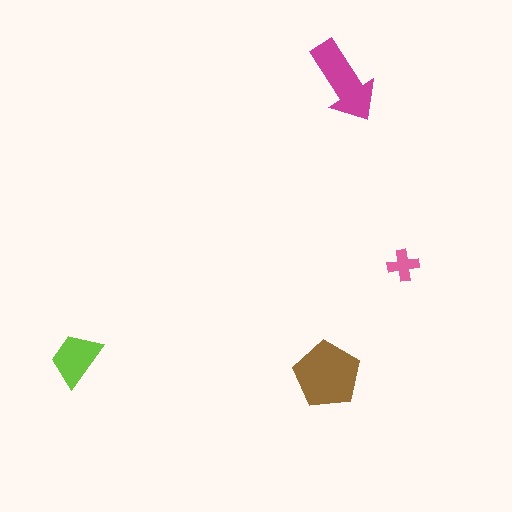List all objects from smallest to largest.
The pink cross, the lime trapezoid, the magenta arrow, the brown pentagon.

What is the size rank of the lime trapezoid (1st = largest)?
3rd.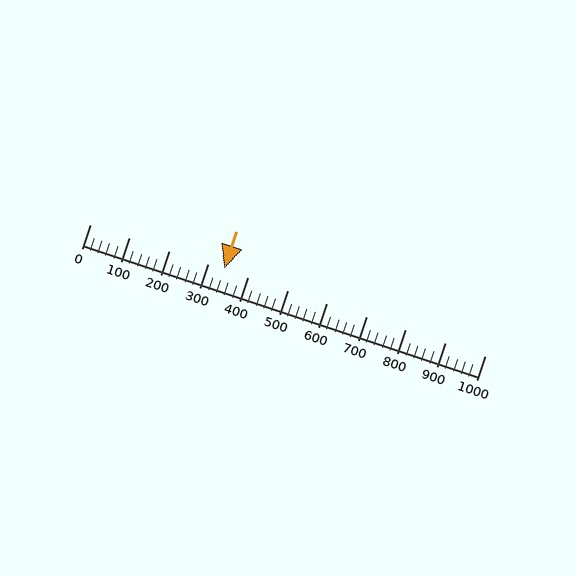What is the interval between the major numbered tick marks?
The major tick marks are spaced 100 units apart.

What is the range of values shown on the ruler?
The ruler shows values from 0 to 1000.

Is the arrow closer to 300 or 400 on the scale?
The arrow is closer to 300.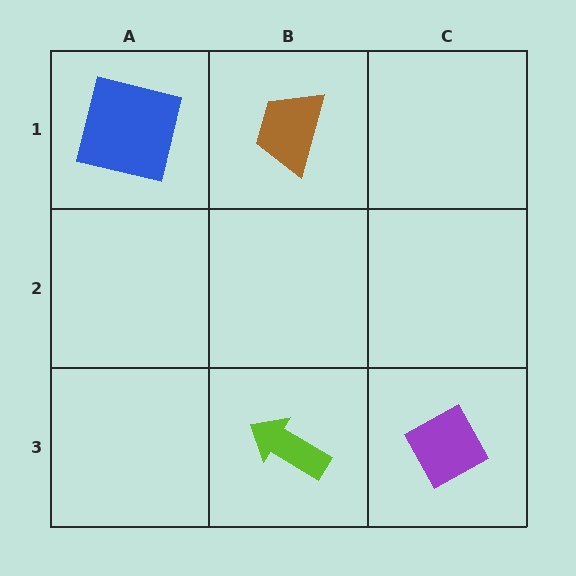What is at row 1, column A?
A blue square.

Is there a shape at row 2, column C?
No, that cell is empty.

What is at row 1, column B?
A brown trapezoid.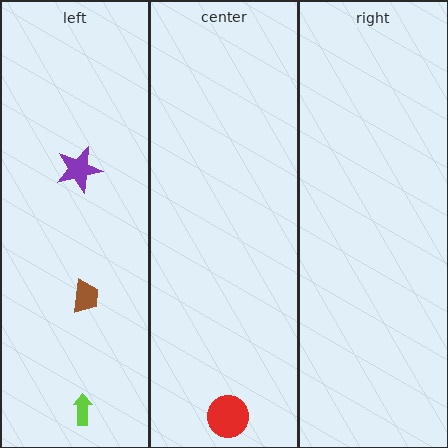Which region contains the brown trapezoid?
The left region.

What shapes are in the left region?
The purple star, the brown trapezoid, the lime arrow.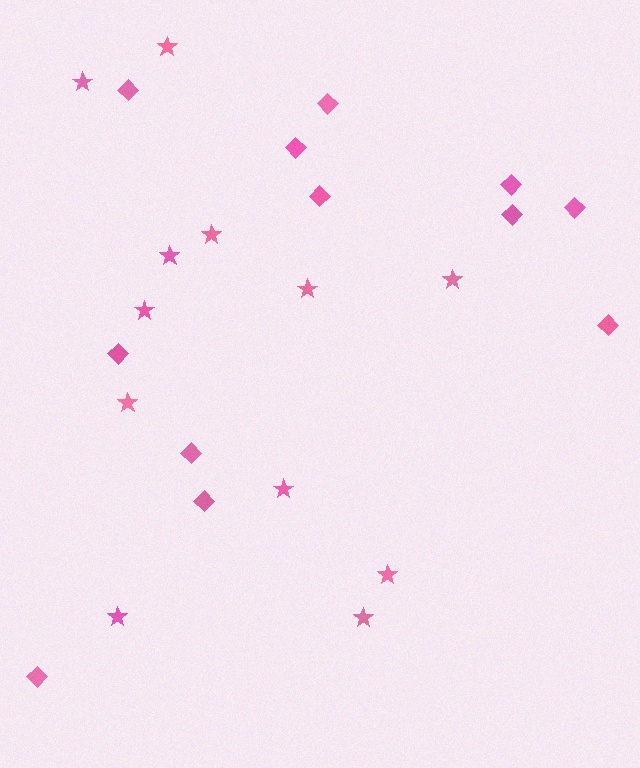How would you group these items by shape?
There are 2 groups: one group of diamonds (12) and one group of stars (12).